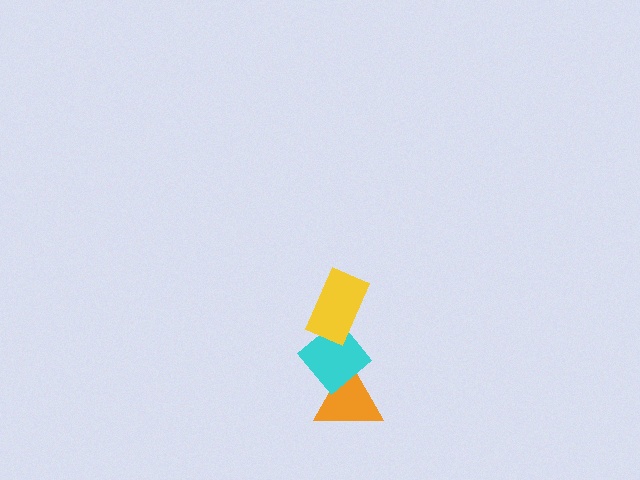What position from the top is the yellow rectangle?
The yellow rectangle is 1st from the top.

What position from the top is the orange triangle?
The orange triangle is 3rd from the top.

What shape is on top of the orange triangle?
The cyan diamond is on top of the orange triangle.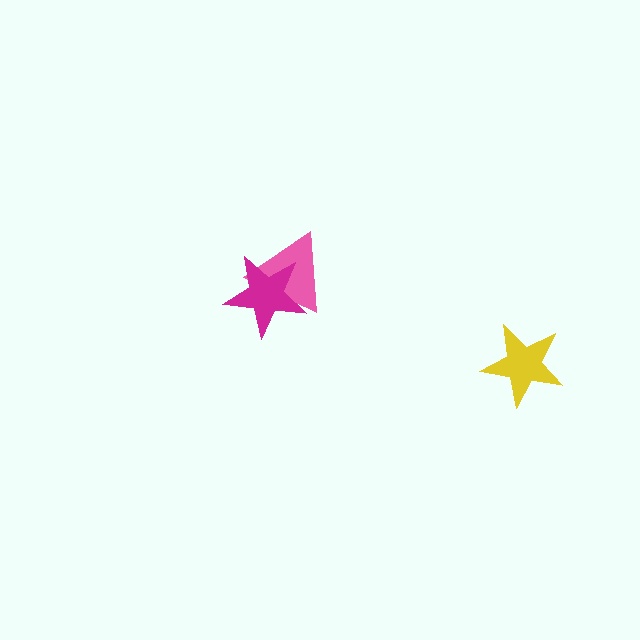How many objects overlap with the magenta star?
1 object overlaps with the magenta star.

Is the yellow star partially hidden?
No, no other shape covers it.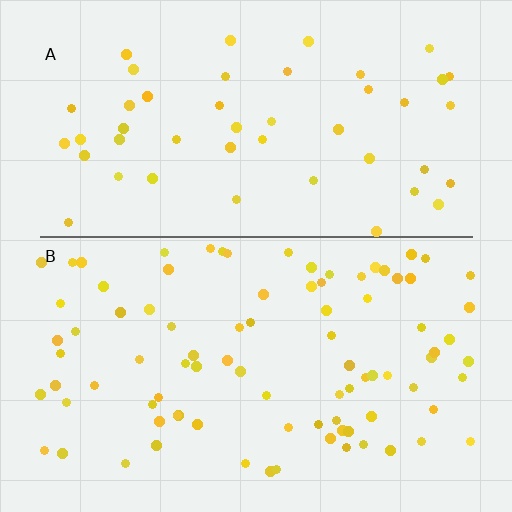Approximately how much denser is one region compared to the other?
Approximately 1.8× — region B over region A.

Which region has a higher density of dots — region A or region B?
B (the bottom).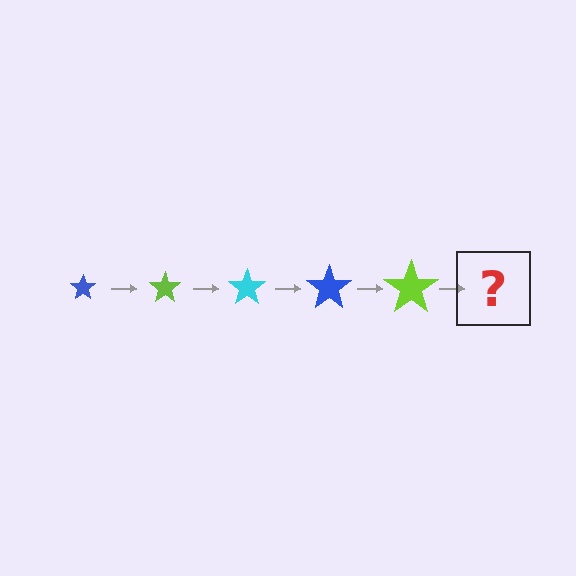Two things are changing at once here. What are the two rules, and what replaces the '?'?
The two rules are that the star grows larger each step and the color cycles through blue, lime, and cyan. The '?' should be a cyan star, larger than the previous one.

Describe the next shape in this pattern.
It should be a cyan star, larger than the previous one.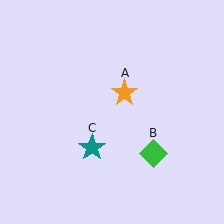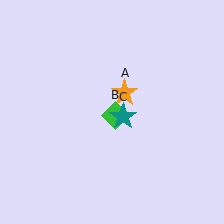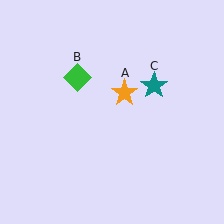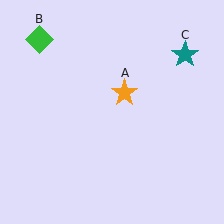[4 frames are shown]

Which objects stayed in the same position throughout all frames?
Orange star (object A) remained stationary.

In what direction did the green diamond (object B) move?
The green diamond (object B) moved up and to the left.